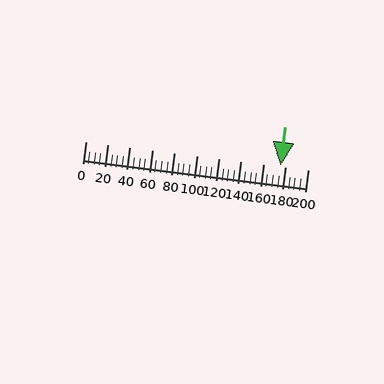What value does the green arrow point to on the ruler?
The green arrow points to approximately 176.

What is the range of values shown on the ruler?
The ruler shows values from 0 to 200.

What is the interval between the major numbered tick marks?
The major tick marks are spaced 20 units apart.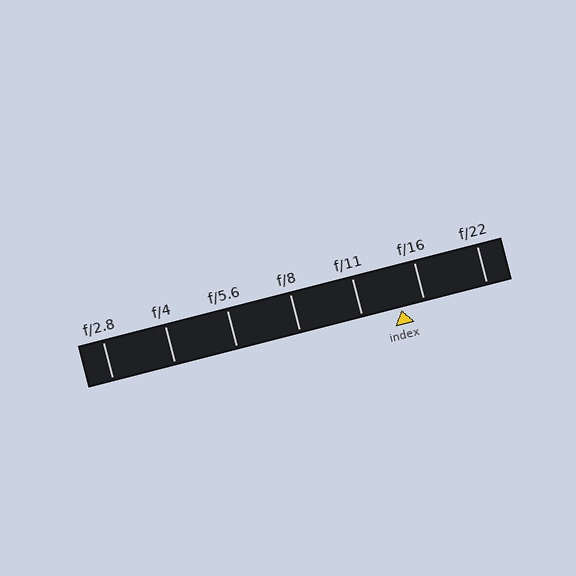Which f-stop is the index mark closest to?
The index mark is closest to f/16.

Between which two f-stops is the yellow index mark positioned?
The index mark is between f/11 and f/16.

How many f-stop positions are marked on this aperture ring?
There are 7 f-stop positions marked.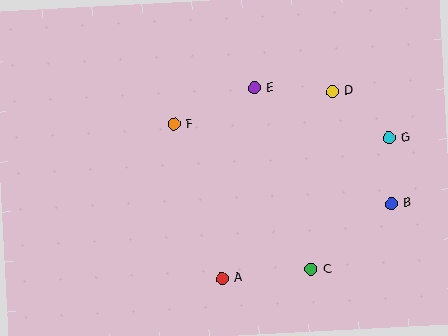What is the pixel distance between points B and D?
The distance between B and D is 126 pixels.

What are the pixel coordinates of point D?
Point D is at (332, 92).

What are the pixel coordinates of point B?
Point B is at (391, 204).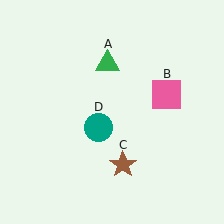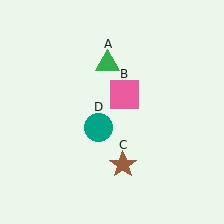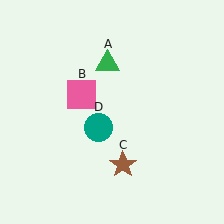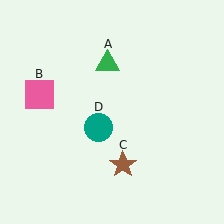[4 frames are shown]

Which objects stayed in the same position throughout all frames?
Green triangle (object A) and brown star (object C) and teal circle (object D) remained stationary.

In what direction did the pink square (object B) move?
The pink square (object B) moved left.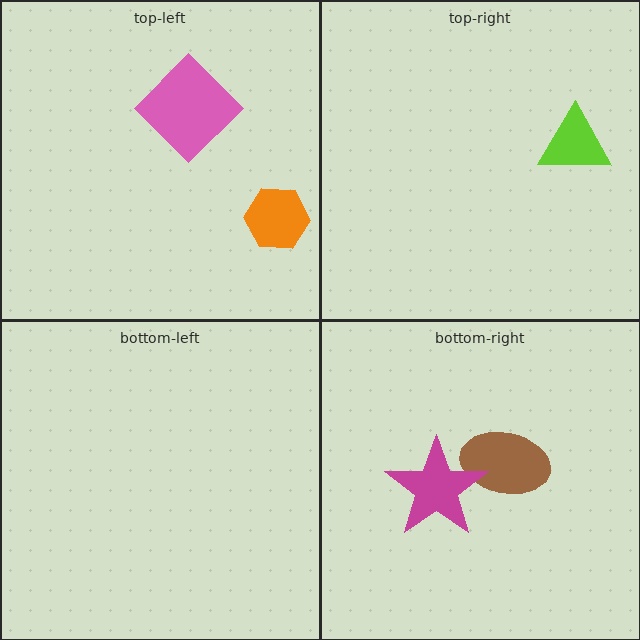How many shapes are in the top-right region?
1.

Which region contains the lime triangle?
The top-right region.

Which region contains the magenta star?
The bottom-right region.